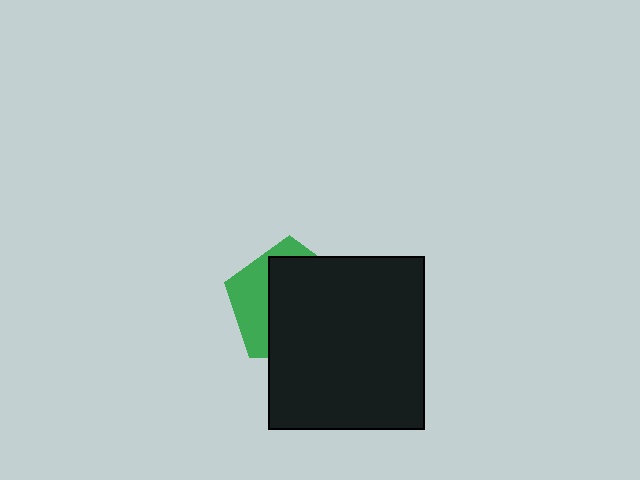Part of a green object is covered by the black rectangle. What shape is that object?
It is a pentagon.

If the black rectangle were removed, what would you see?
You would see the complete green pentagon.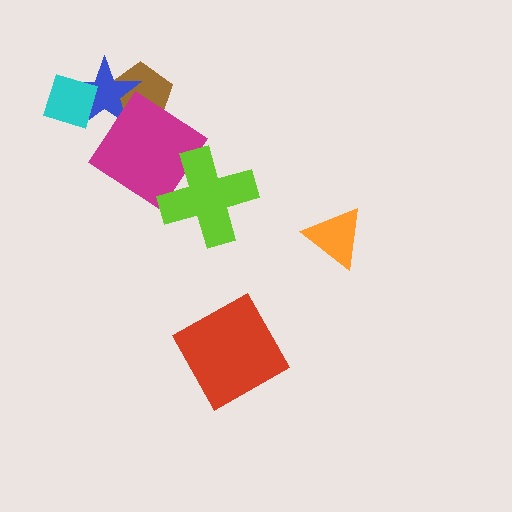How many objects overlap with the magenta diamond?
3 objects overlap with the magenta diamond.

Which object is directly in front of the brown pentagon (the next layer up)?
The blue star is directly in front of the brown pentagon.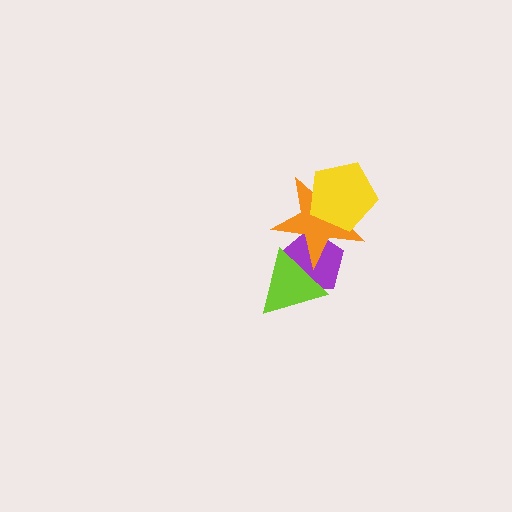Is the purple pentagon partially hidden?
Yes, it is partially covered by another shape.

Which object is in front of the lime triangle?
The orange star is in front of the lime triangle.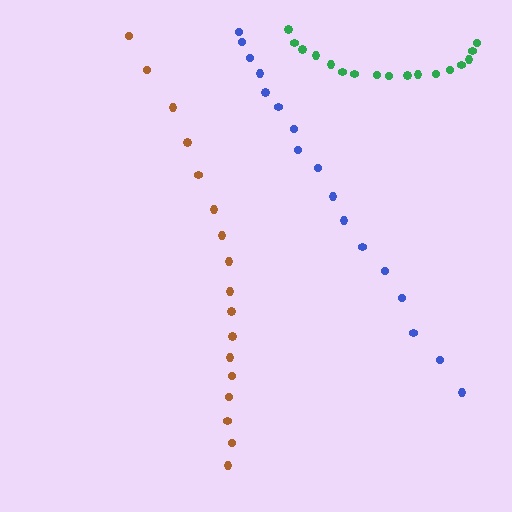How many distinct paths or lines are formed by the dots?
There are 3 distinct paths.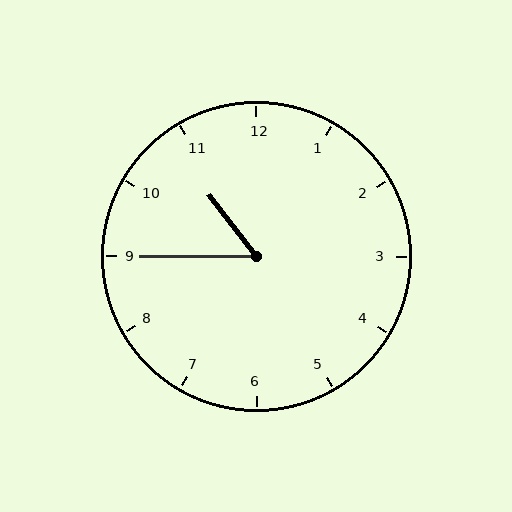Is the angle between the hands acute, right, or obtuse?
It is acute.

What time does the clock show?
10:45.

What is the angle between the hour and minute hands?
Approximately 52 degrees.